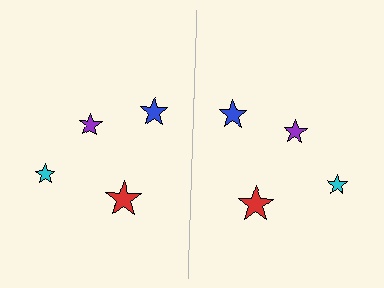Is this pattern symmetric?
Yes, this pattern has bilateral (reflection) symmetry.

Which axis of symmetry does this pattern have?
The pattern has a vertical axis of symmetry running through the center of the image.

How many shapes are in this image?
There are 8 shapes in this image.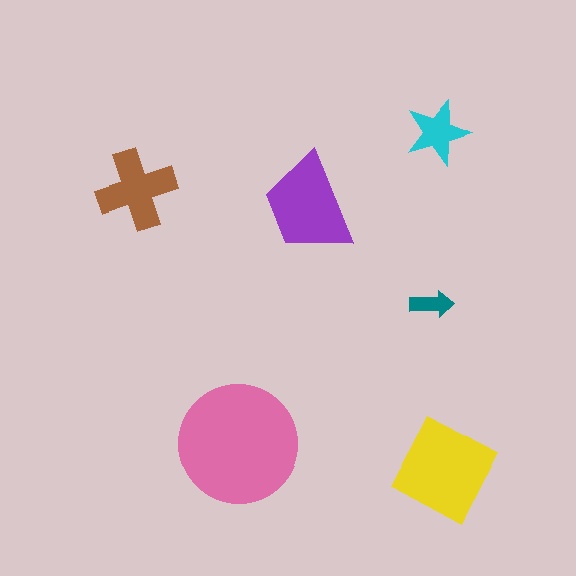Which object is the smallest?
The teal arrow.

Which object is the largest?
The pink circle.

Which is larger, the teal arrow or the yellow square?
The yellow square.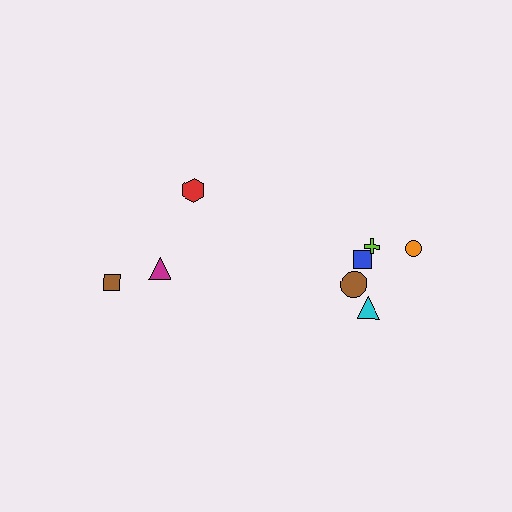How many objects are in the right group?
There are 5 objects.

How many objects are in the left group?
There are 3 objects.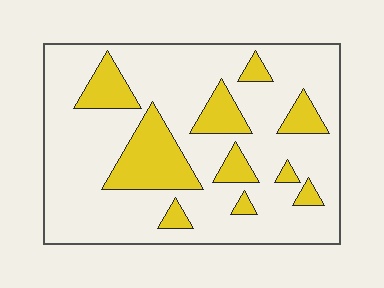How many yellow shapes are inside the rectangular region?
10.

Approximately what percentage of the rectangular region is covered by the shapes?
Approximately 20%.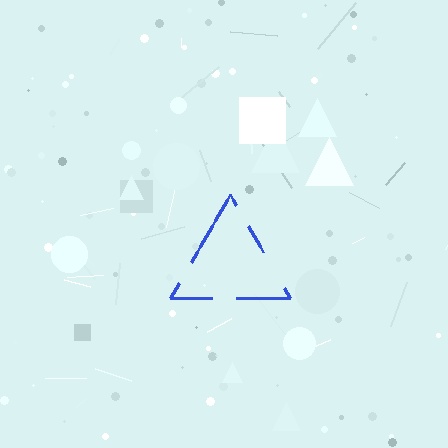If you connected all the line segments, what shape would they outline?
They would outline a triangle.